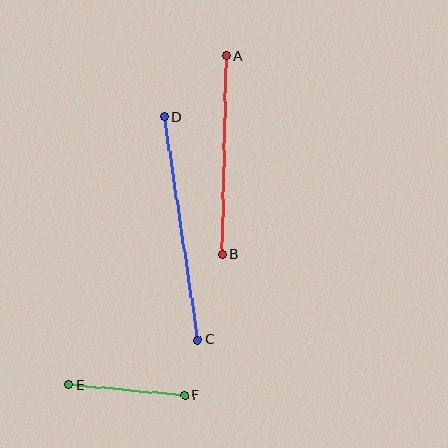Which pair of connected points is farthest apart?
Points C and D are farthest apart.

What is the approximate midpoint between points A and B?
The midpoint is at approximately (224, 155) pixels.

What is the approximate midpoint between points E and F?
The midpoint is at approximately (127, 390) pixels.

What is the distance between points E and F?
The distance is approximately 116 pixels.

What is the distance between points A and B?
The distance is approximately 199 pixels.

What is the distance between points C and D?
The distance is approximately 226 pixels.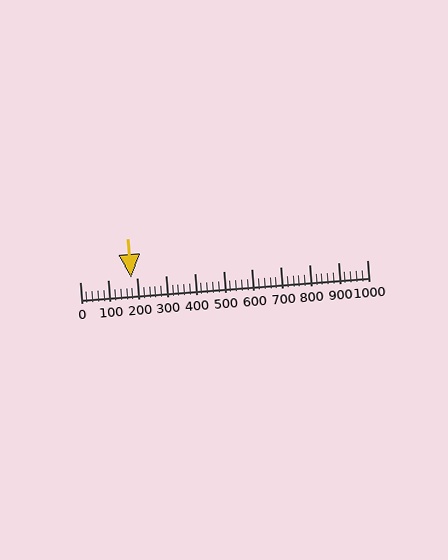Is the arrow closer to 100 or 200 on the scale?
The arrow is closer to 200.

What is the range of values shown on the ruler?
The ruler shows values from 0 to 1000.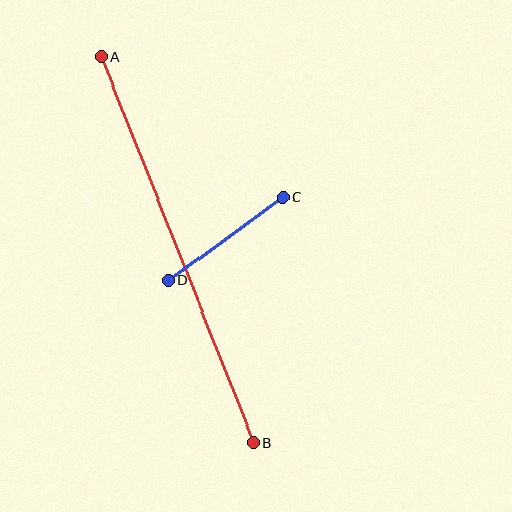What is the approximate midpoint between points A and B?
The midpoint is at approximately (177, 249) pixels.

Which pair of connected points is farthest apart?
Points A and B are farthest apart.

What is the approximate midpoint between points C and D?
The midpoint is at approximately (225, 239) pixels.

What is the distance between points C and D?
The distance is approximately 142 pixels.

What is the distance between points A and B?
The distance is approximately 416 pixels.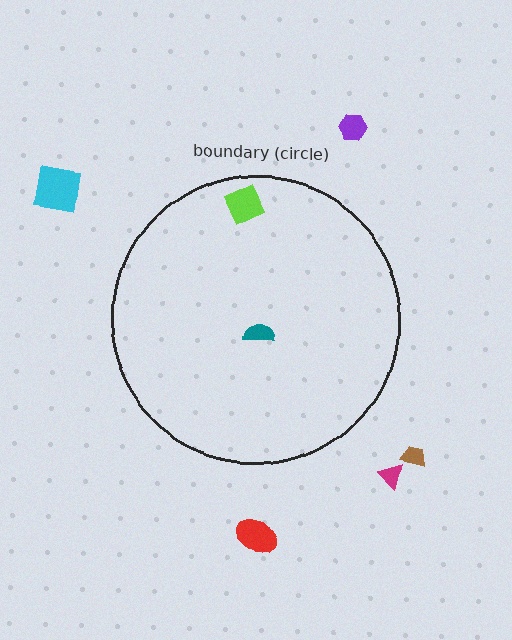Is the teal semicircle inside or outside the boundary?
Inside.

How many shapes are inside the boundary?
2 inside, 5 outside.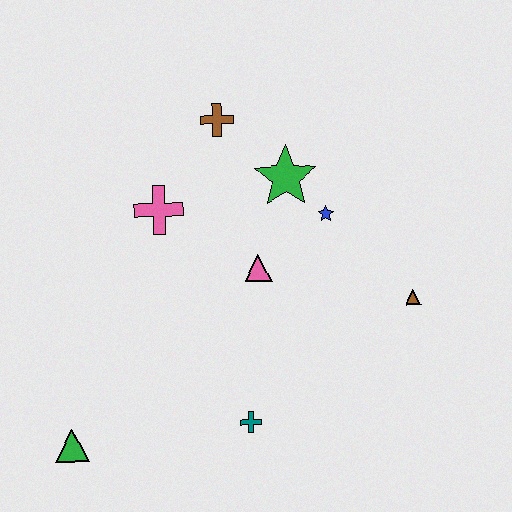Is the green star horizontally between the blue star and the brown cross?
Yes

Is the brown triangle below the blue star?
Yes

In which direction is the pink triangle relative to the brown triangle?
The pink triangle is to the left of the brown triangle.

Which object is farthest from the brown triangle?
The green triangle is farthest from the brown triangle.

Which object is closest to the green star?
The blue star is closest to the green star.